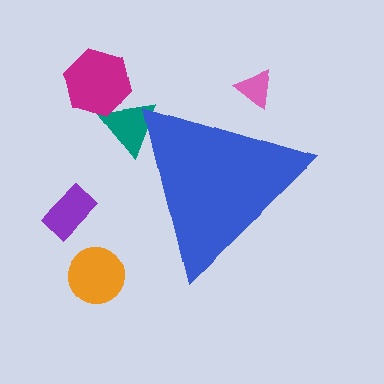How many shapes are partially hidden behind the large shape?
2 shapes are partially hidden.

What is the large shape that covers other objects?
A blue triangle.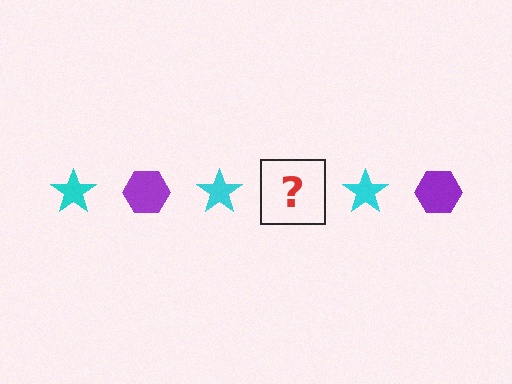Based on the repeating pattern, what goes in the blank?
The blank should be a purple hexagon.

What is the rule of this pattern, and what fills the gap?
The rule is that the pattern alternates between cyan star and purple hexagon. The gap should be filled with a purple hexagon.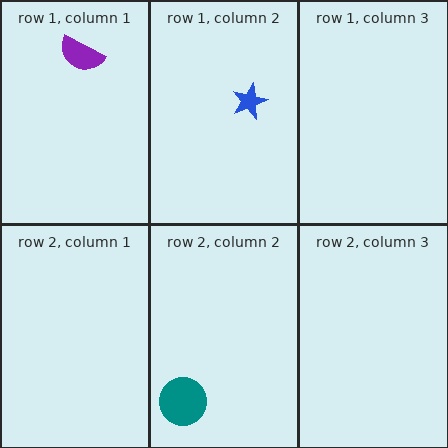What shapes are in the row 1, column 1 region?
The purple semicircle.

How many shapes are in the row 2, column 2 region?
1.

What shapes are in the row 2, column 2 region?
The teal circle.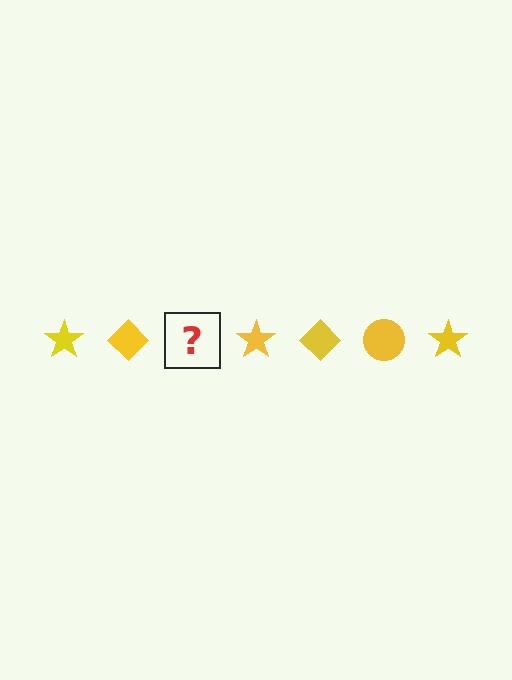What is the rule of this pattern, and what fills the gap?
The rule is that the pattern cycles through star, diamond, circle shapes in yellow. The gap should be filled with a yellow circle.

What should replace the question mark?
The question mark should be replaced with a yellow circle.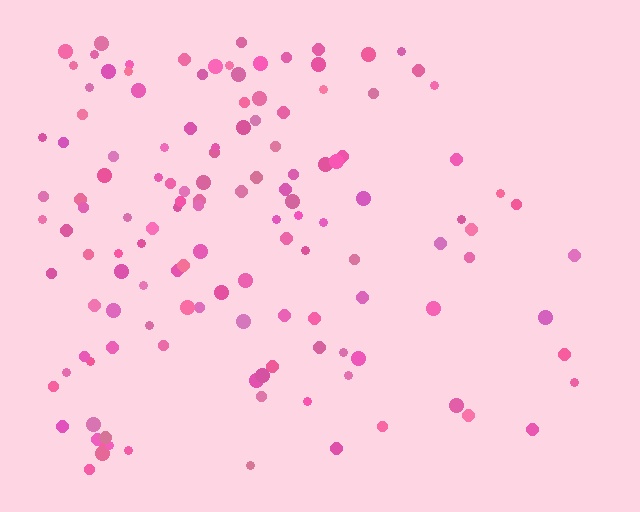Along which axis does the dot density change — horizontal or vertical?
Horizontal.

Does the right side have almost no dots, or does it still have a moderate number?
Still a moderate number, just noticeably fewer than the left.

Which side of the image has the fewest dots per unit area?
The right.